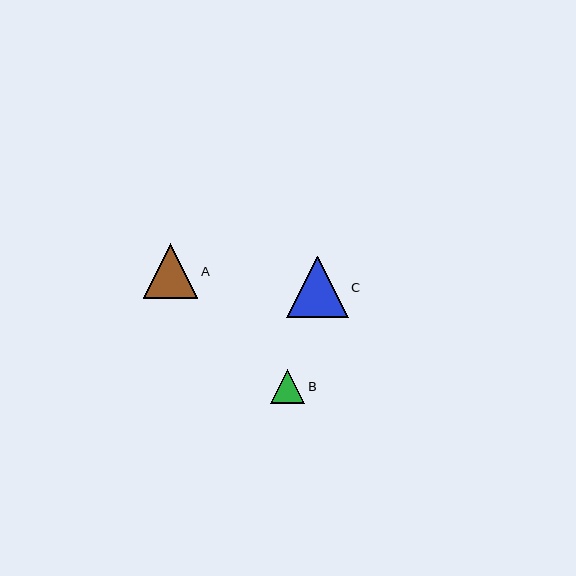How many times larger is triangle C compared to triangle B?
Triangle C is approximately 1.8 times the size of triangle B.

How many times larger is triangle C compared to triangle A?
Triangle C is approximately 1.1 times the size of triangle A.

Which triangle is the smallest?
Triangle B is the smallest with a size of approximately 35 pixels.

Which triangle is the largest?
Triangle C is the largest with a size of approximately 62 pixels.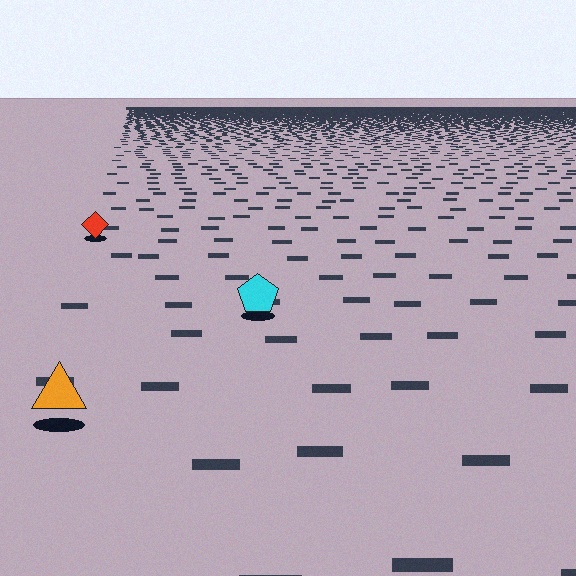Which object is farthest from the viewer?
The red diamond is farthest from the viewer. It appears smaller and the ground texture around it is denser.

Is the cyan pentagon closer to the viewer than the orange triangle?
No. The orange triangle is closer — you can tell from the texture gradient: the ground texture is coarser near it.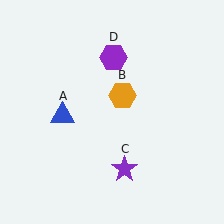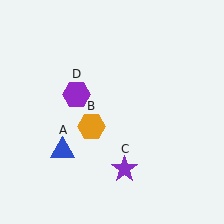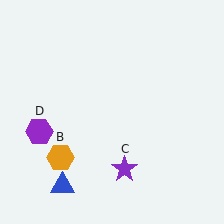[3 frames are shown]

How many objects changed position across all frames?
3 objects changed position: blue triangle (object A), orange hexagon (object B), purple hexagon (object D).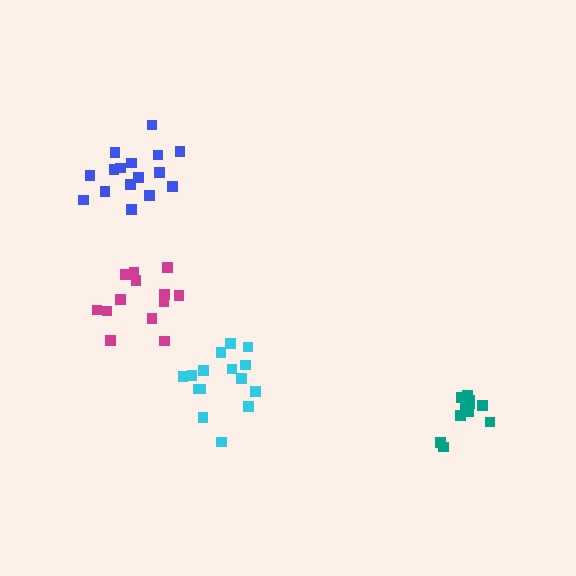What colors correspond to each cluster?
The clusters are colored: cyan, teal, blue, magenta.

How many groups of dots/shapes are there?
There are 4 groups.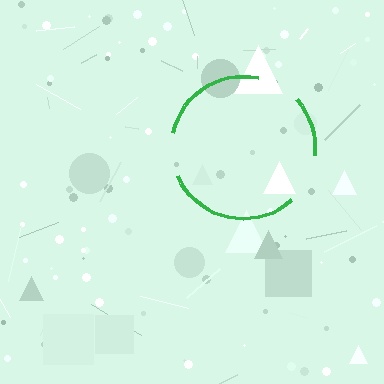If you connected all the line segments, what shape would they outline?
They would outline a circle.